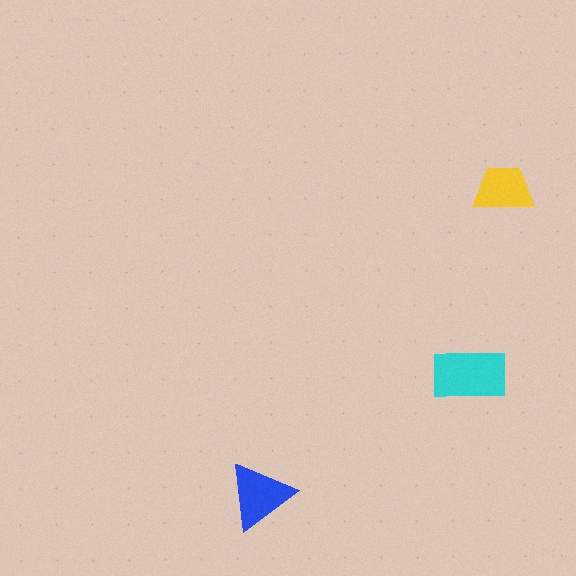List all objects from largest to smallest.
The cyan rectangle, the blue triangle, the yellow trapezoid.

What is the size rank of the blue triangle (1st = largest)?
2nd.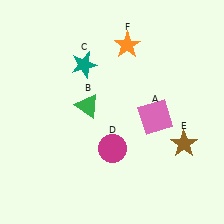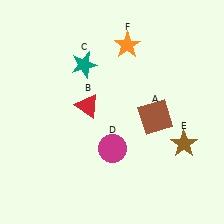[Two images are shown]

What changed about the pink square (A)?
In Image 1, A is pink. In Image 2, it changed to brown.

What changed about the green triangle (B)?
In Image 1, B is green. In Image 2, it changed to red.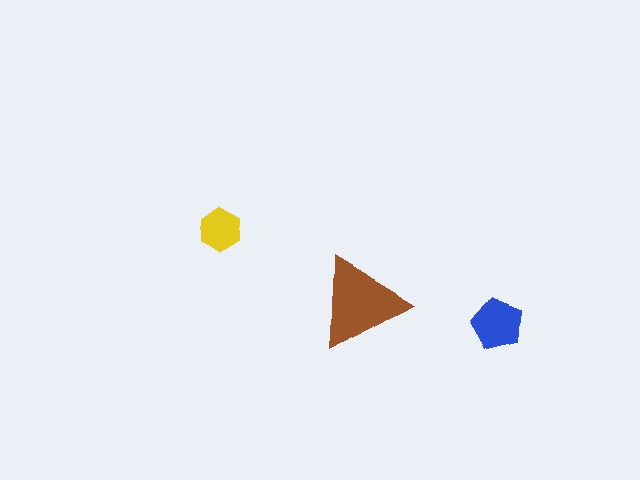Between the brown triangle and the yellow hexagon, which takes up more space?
The brown triangle.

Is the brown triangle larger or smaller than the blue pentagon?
Larger.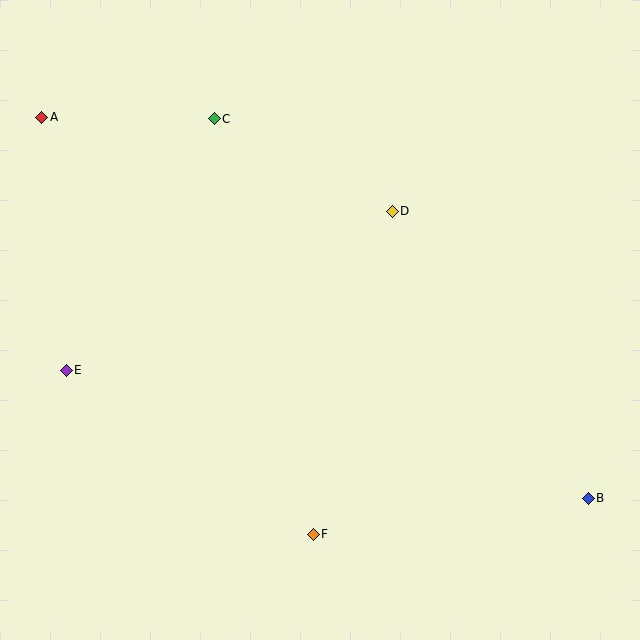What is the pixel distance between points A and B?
The distance between A and B is 666 pixels.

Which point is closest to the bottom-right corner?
Point B is closest to the bottom-right corner.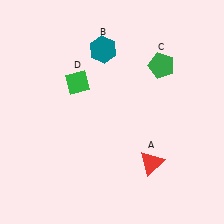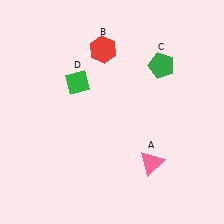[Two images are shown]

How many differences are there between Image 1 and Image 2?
There are 2 differences between the two images.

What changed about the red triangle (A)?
In Image 1, A is red. In Image 2, it changed to pink.